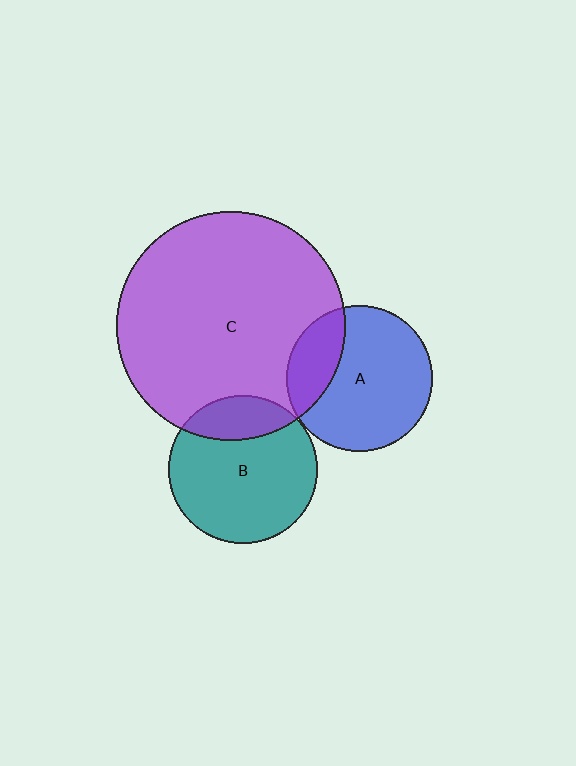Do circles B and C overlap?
Yes.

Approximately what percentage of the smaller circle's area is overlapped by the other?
Approximately 20%.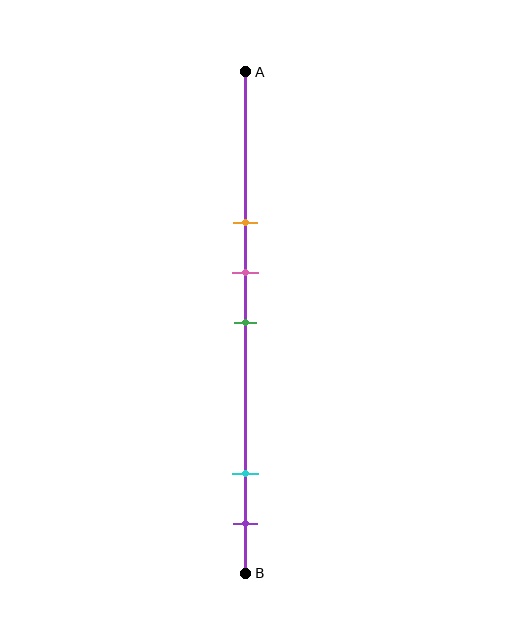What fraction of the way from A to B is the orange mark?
The orange mark is approximately 30% (0.3) of the way from A to B.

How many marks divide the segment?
There are 5 marks dividing the segment.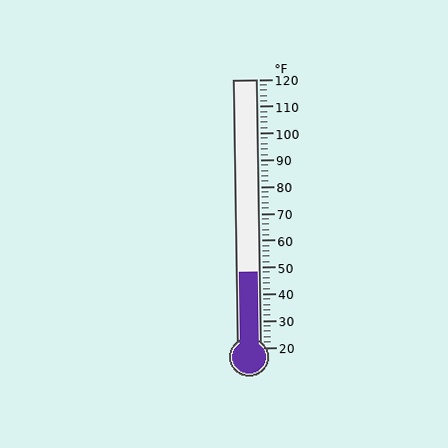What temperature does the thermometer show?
The thermometer shows approximately 48°F.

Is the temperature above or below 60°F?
The temperature is below 60°F.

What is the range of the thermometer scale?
The thermometer scale ranges from 20°F to 120°F.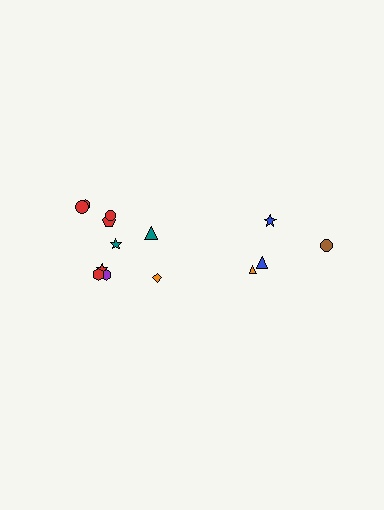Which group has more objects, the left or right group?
The left group.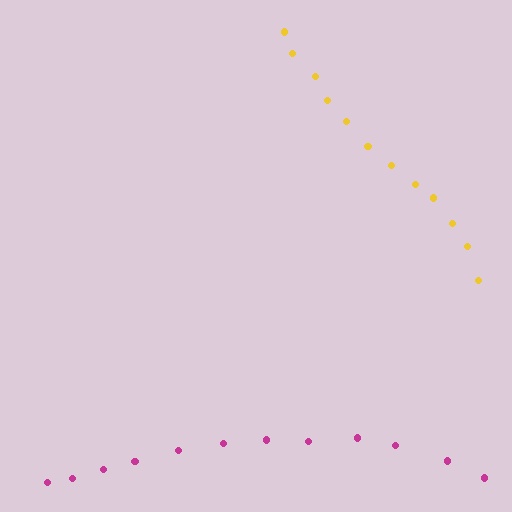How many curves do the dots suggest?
There are 2 distinct paths.